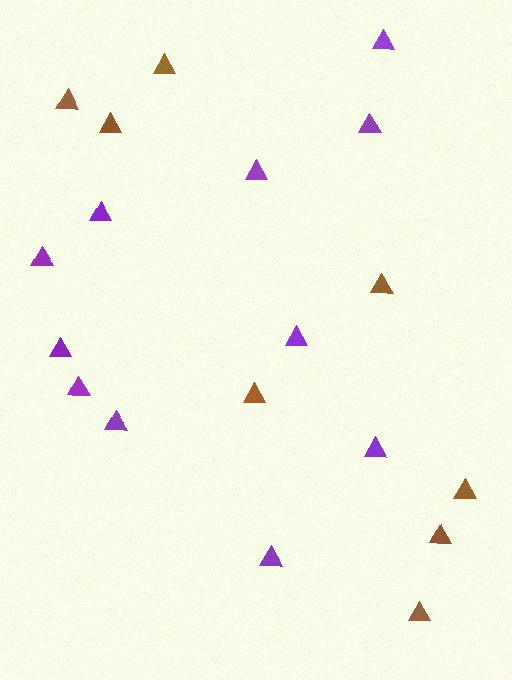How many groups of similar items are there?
There are 2 groups: one group of purple triangles (11) and one group of brown triangles (8).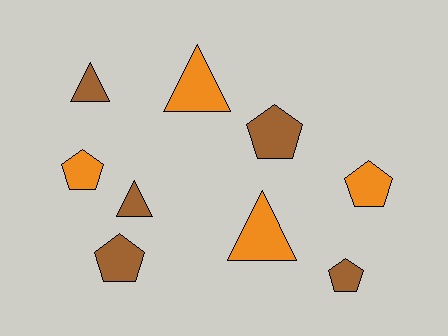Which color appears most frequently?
Brown, with 5 objects.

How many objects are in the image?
There are 9 objects.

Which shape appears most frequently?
Pentagon, with 5 objects.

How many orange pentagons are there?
There are 2 orange pentagons.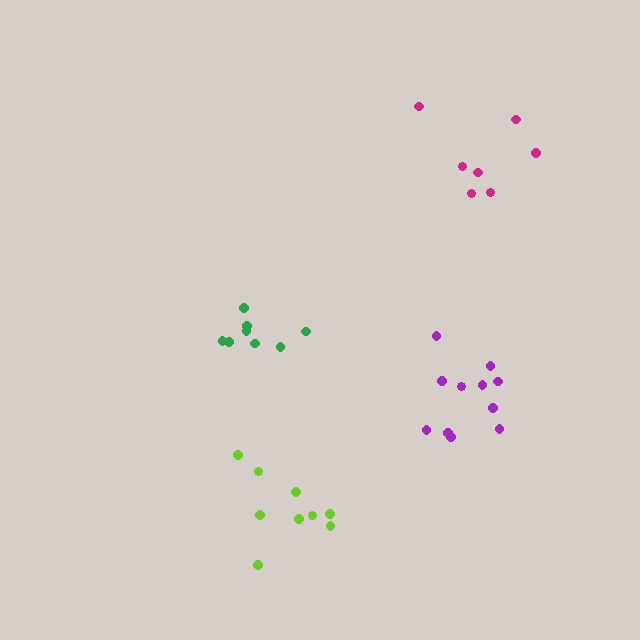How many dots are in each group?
Group 1: 11 dots, Group 2: 7 dots, Group 3: 8 dots, Group 4: 9 dots (35 total).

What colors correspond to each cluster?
The clusters are colored: purple, magenta, green, lime.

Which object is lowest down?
The lime cluster is bottommost.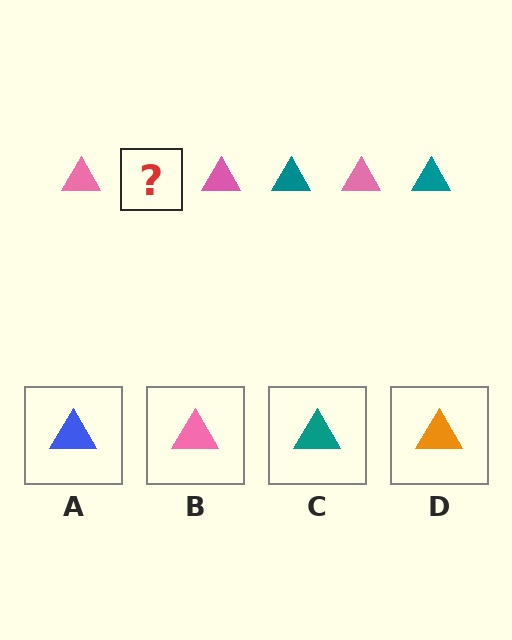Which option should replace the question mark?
Option C.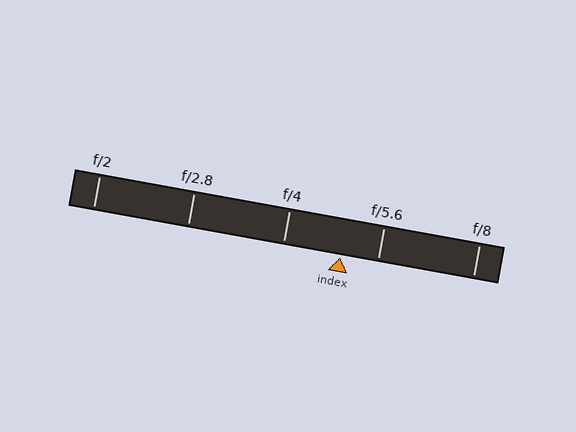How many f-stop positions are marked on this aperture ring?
There are 5 f-stop positions marked.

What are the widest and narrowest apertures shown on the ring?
The widest aperture shown is f/2 and the narrowest is f/8.